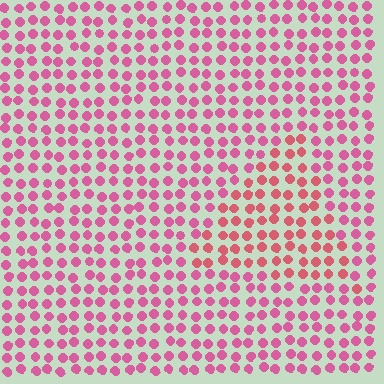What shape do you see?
I see a triangle.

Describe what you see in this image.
The image is filled with small pink elements in a uniform arrangement. A triangle-shaped region is visible where the elements are tinted to a slightly different hue, forming a subtle color boundary.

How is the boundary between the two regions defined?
The boundary is defined purely by a slight shift in hue (about 23 degrees). Spacing, size, and orientation are identical on both sides.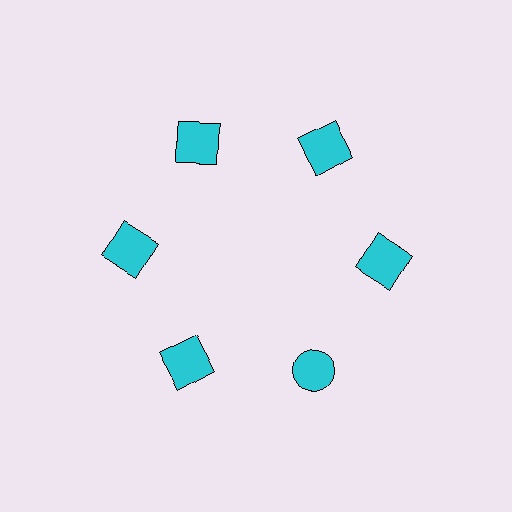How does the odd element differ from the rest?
It has a different shape: circle instead of square.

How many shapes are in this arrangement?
There are 6 shapes arranged in a ring pattern.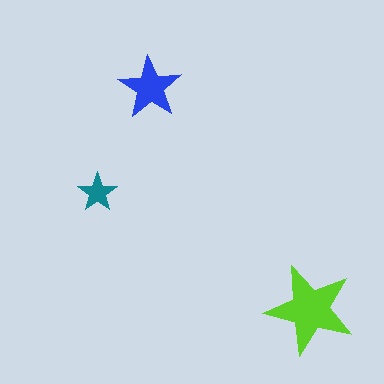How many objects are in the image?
There are 3 objects in the image.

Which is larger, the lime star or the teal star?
The lime one.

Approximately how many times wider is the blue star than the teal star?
About 1.5 times wider.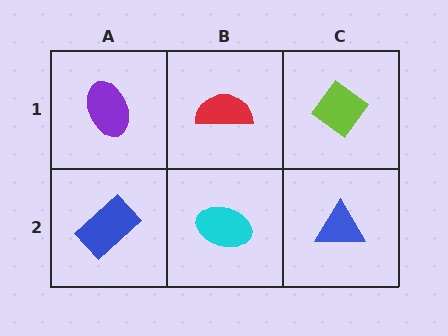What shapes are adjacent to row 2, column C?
A lime diamond (row 1, column C), a cyan ellipse (row 2, column B).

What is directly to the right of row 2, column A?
A cyan ellipse.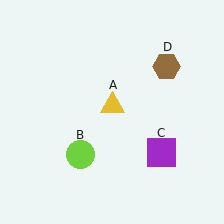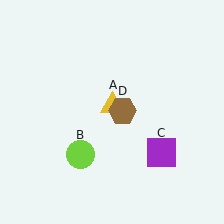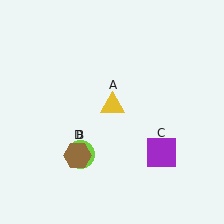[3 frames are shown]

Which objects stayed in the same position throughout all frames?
Yellow triangle (object A) and lime circle (object B) and purple square (object C) remained stationary.